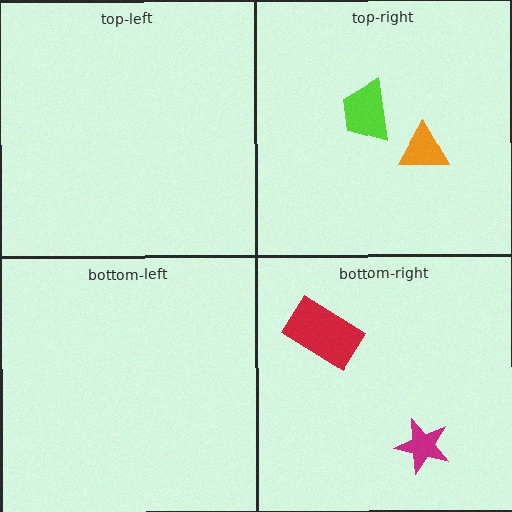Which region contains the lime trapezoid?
The top-right region.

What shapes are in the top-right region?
The orange triangle, the lime trapezoid.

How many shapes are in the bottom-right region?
2.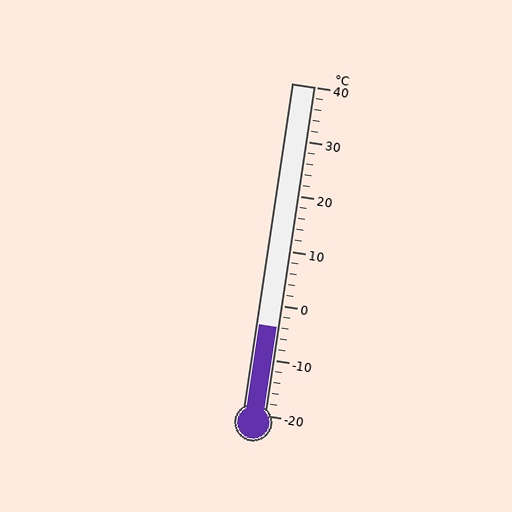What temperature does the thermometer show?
The thermometer shows approximately -4°C.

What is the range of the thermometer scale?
The thermometer scale ranges from -20°C to 40°C.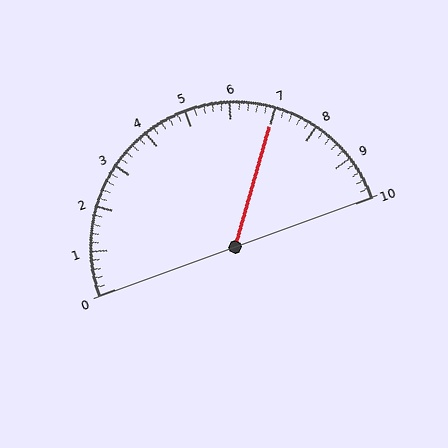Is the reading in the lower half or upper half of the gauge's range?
The reading is in the upper half of the range (0 to 10).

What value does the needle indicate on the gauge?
The needle indicates approximately 7.0.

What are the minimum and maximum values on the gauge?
The gauge ranges from 0 to 10.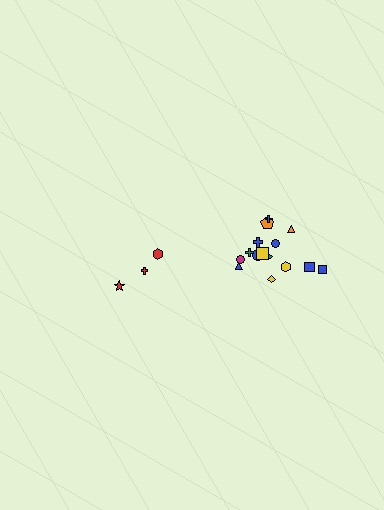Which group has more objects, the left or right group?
The right group.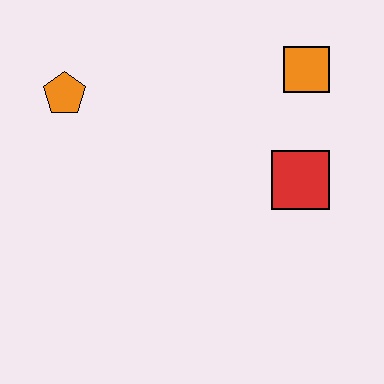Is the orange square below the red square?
No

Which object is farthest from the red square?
The orange pentagon is farthest from the red square.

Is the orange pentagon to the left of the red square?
Yes